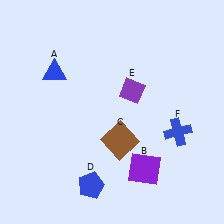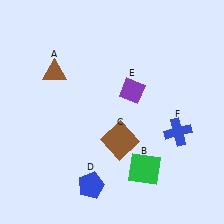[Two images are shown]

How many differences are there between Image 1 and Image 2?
There are 2 differences between the two images.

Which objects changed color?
A changed from blue to brown. B changed from purple to green.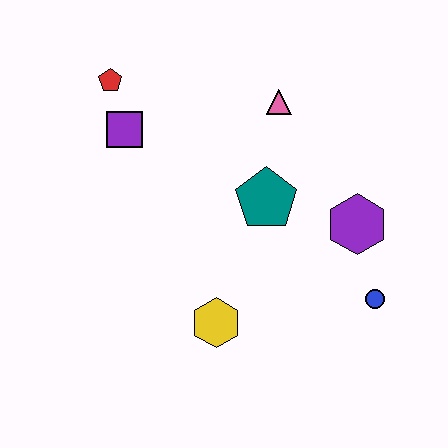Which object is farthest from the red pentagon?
The blue circle is farthest from the red pentagon.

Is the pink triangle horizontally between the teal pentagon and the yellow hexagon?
No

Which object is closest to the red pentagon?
The purple square is closest to the red pentagon.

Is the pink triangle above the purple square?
Yes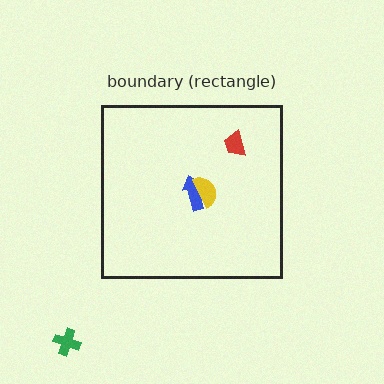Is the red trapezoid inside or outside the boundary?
Inside.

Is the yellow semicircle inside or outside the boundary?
Inside.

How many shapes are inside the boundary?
3 inside, 1 outside.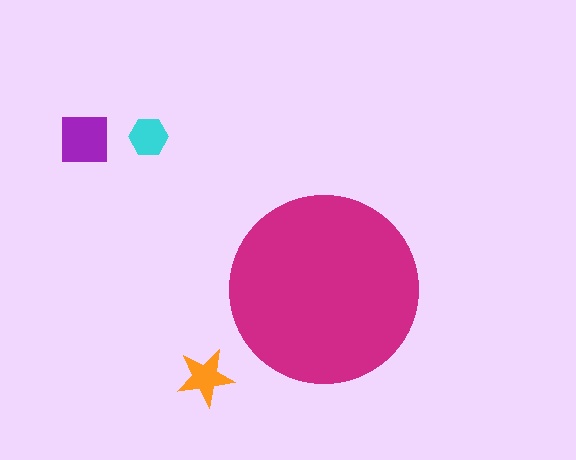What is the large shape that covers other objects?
A magenta circle.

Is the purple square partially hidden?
No, the purple square is fully visible.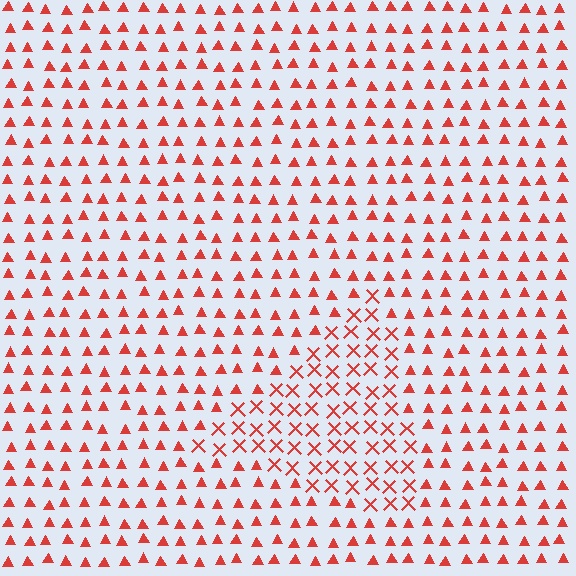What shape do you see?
I see a triangle.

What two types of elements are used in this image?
The image uses X marks inside the triangle region and triangles outside it.